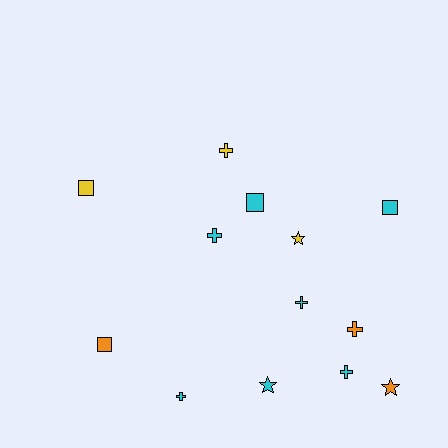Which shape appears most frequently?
Cross, with 6 objects.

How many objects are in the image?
There are 13 objects.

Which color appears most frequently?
Cyan, with 7 objects.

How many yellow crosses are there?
There is 1 yellow cross.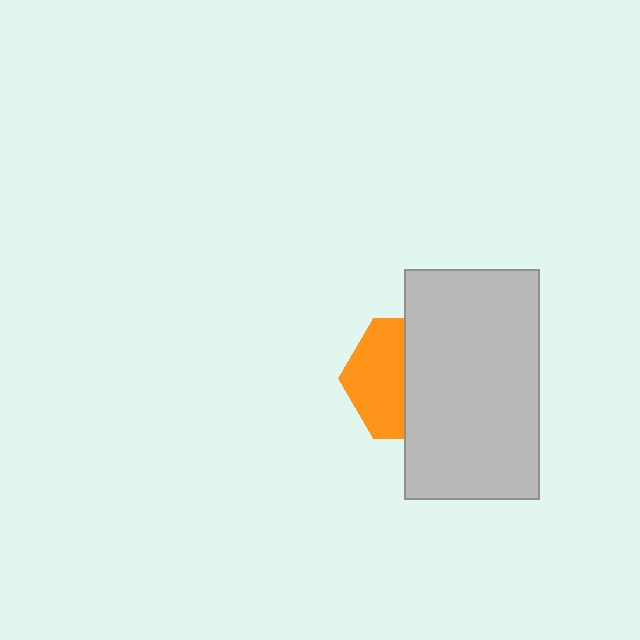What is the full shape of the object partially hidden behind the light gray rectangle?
The partially hidden object is an orange hexagon.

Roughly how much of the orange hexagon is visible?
About half of it is visible (roughly 46%).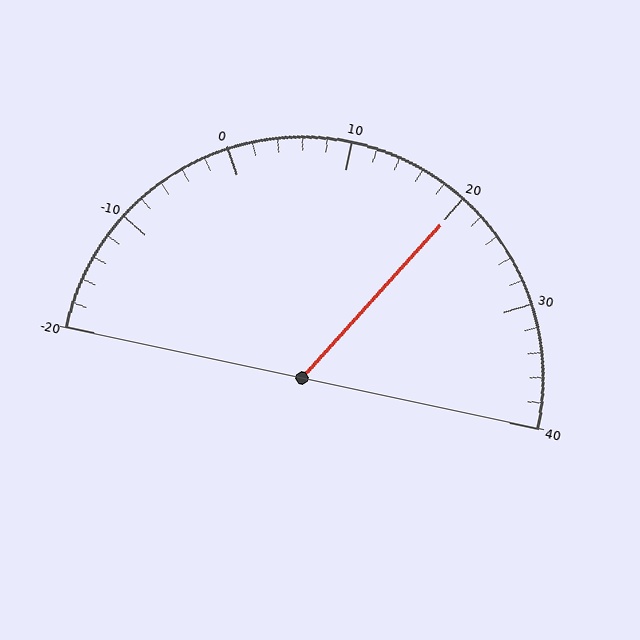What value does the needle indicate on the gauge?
The needle indicates approximately 20.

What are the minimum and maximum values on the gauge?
The gauge ranges from -20 to 40.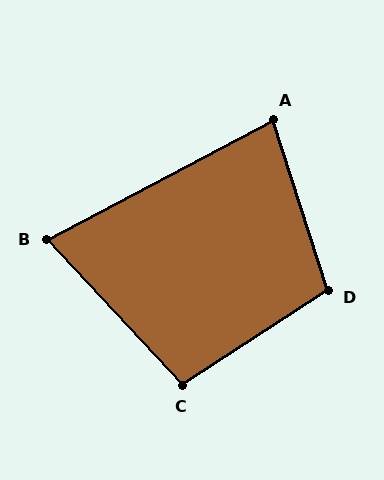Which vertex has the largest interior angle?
D, at approximately 105 degrees.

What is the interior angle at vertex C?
Approximately 100 degrees (obtuse).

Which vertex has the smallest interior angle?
B, at approximately 75 degrees.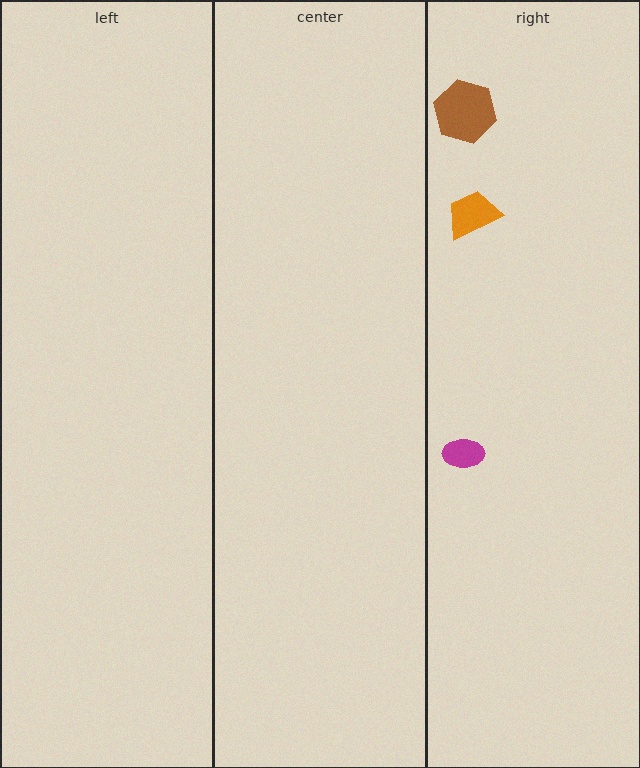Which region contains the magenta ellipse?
The right region.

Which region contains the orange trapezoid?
The right region.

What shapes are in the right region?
The magenta ellipse, the brown hexagon, the orange trapezoid.